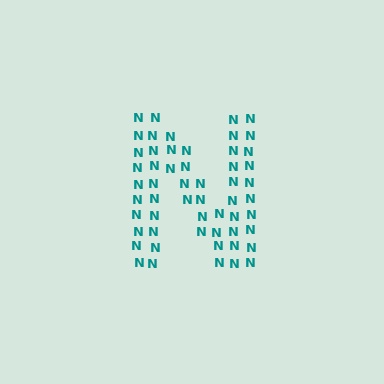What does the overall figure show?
The overall figure shows the letter N.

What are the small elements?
The small elements are letter N's.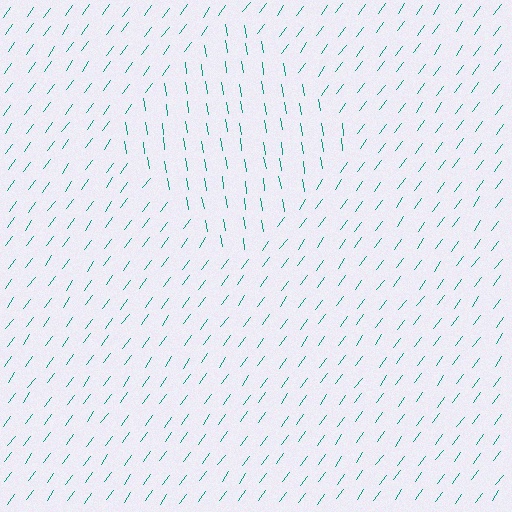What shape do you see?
I see a diamond.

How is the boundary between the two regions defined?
The boundary is defined purely by a change in line orientation (approximately 45 degrees difference). All lines are the same color and thickness.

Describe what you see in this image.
The image is filled with small teal line segments. A diamond region in the image has lines oriented differently from the surrounding lines, creating a visible texture boundary.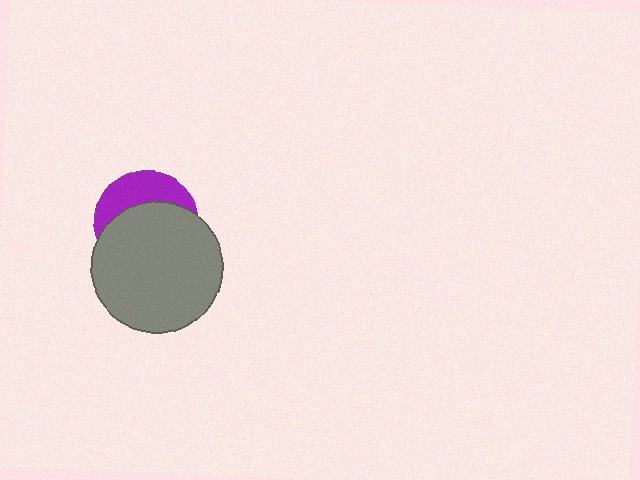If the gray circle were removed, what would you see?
You would see the complete purple circle.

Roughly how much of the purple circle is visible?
A small part of it is visible (roughly 35%).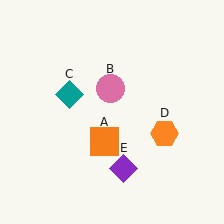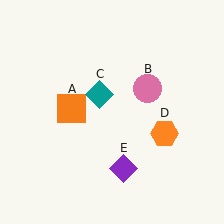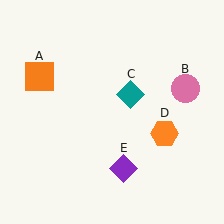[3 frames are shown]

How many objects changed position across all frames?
3 objects changed position: orange square (object A), pink circle (object B), teal diamond (object C).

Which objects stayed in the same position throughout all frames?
Orange hexagon (object D) and purple diamond (object E) remained stationary.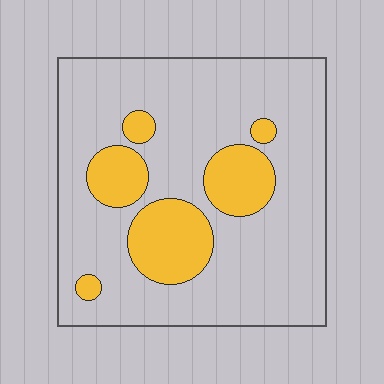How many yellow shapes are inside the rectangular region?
6.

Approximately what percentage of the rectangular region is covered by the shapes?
Approximately 20%.